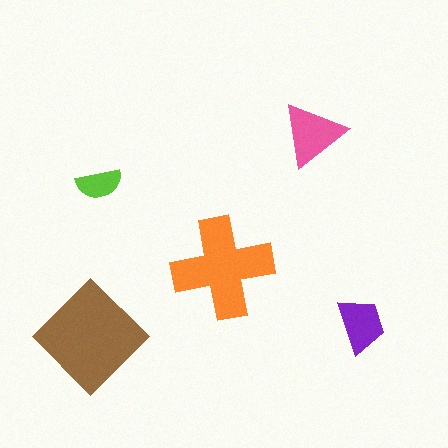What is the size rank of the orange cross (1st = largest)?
2nd.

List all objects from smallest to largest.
The lime semicircle, the purple trapezoid, the pink triangle, the orange cross, the brown diamond.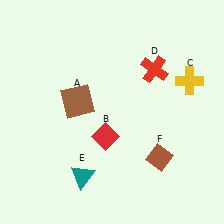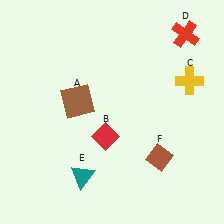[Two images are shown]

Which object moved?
The red cross (D) moved up.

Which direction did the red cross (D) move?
The red cross (D) moved up.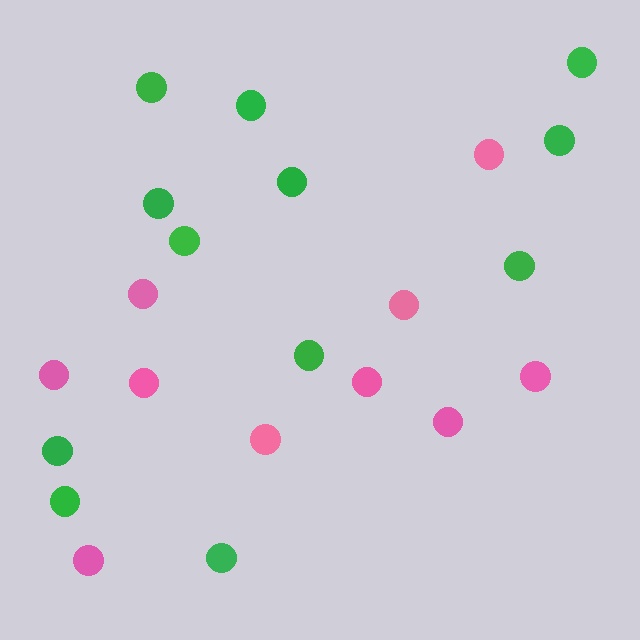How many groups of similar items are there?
There are 2 groups: one group of green circles (12) and one group of pink circles (10).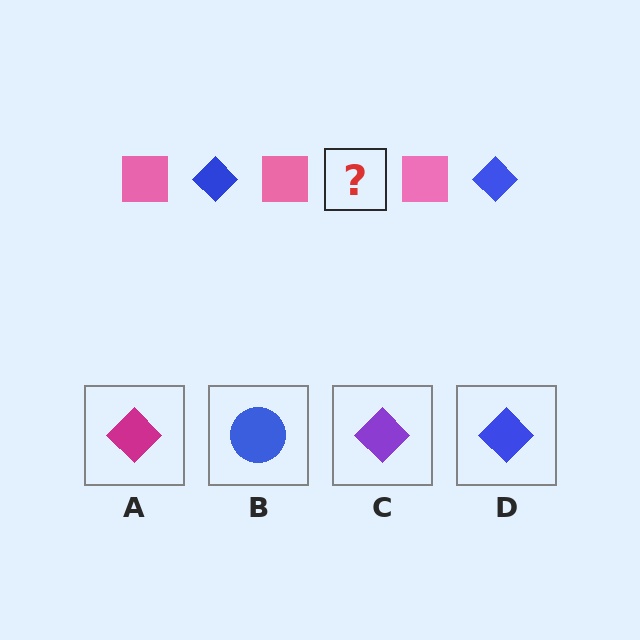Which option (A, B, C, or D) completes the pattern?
D.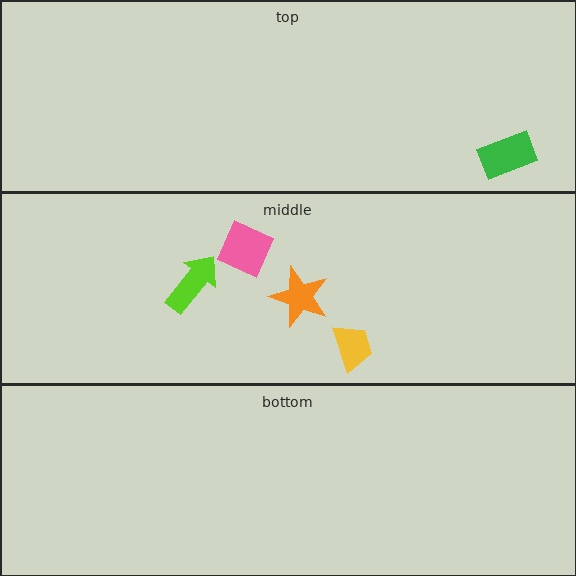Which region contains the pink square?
The middle region.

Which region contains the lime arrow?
The middle region.